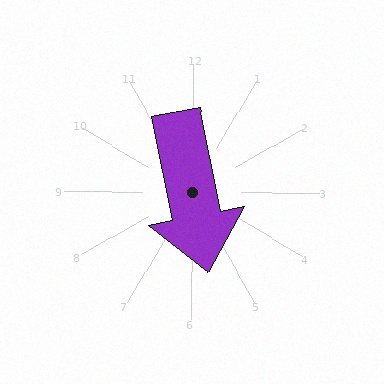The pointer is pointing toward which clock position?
Roughly 6 o'clock.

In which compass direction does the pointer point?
South.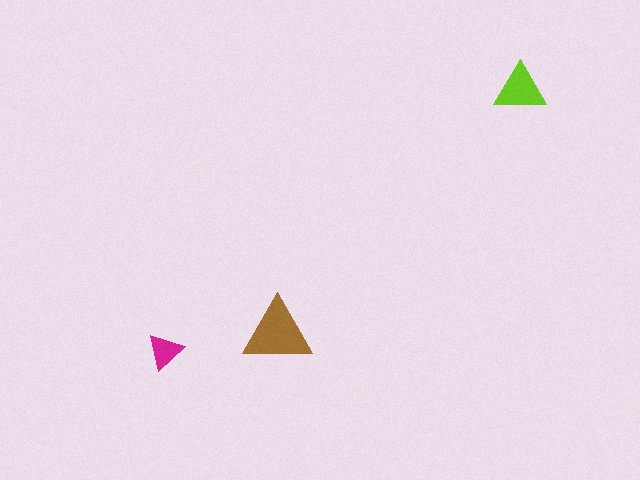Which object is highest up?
The lime triangle is topmost.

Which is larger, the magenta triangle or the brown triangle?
The brown one.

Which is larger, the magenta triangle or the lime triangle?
The lime one.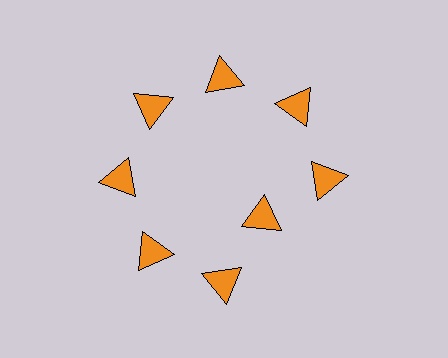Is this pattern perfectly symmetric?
No. The 8 orange triangles are arranged in a ring, but one element near the 4 o'clock position is pulled inward toward the center, breaking the 8-fold rotational symmetry.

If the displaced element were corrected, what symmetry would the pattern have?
It would have 8-fold rotational symmetry — the pattern would map onto itself every 45 degrees.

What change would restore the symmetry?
The symmetry would be restored by moving it outward, back onto the ring so that all 8 triangles sit at equal angles and equal distance from the center.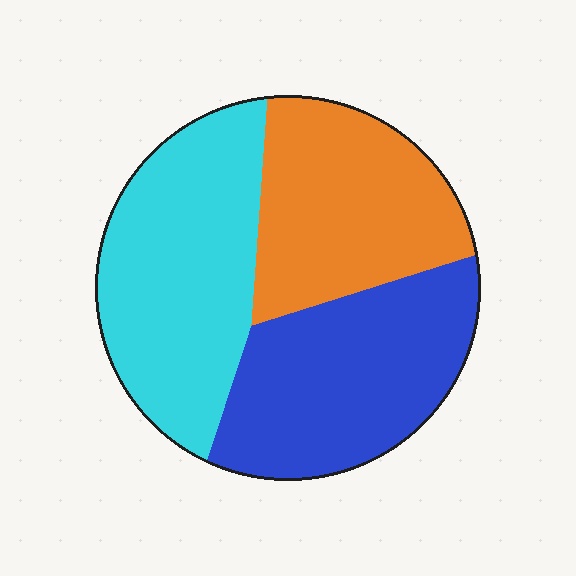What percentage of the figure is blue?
Blue covers 34% of the figure.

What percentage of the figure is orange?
Orange takes up between a quarter and a half of the figure.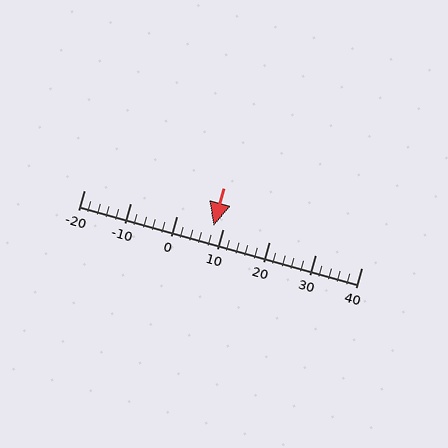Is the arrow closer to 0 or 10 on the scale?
The arrow is closer to 10.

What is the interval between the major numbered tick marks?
The major tick marks are spaced 10 units apart.